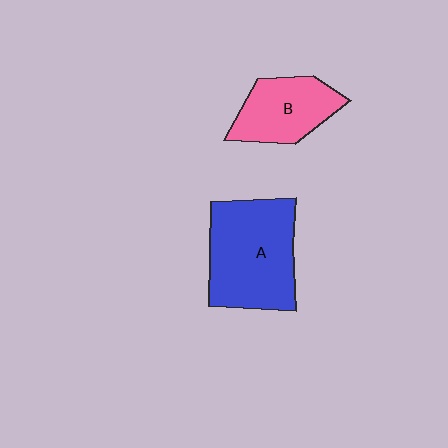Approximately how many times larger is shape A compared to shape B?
Approximately 1.6 times.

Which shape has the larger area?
Shape A (blue).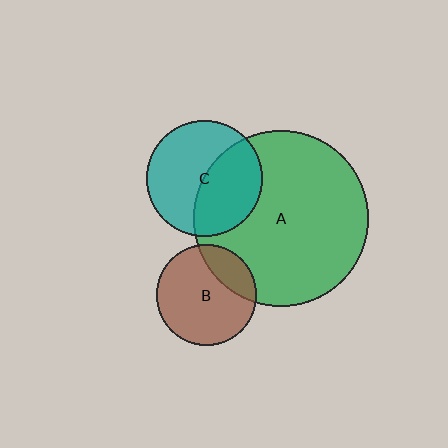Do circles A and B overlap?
Yes.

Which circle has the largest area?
Circle A (green).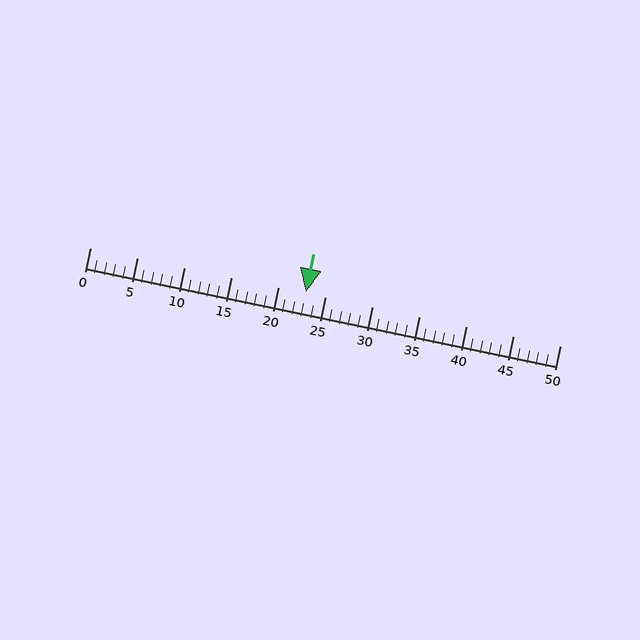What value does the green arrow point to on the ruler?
The green arrow points to approximately 23.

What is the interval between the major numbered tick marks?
The major tick marks are spaced 5 units apart.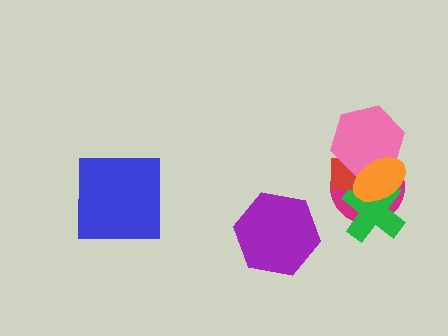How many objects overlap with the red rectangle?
4 objects overlap with the red rectangle.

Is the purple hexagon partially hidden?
No, no other shape covers it.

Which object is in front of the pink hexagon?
The orange ellipse is in front of the pink hexagon.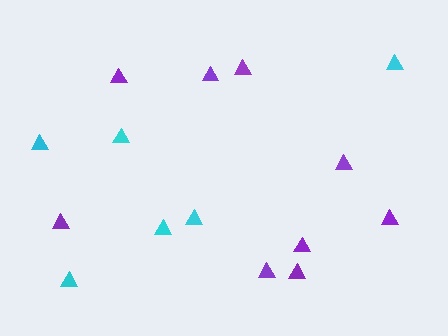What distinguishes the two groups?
There are 2 groups: one group of cyan triangles (6) and one group of purple triangles (9).